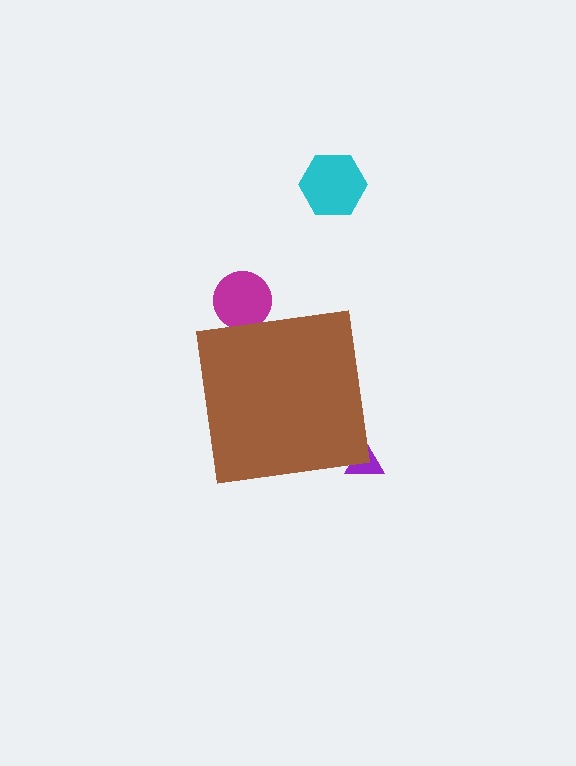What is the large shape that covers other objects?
A brown square.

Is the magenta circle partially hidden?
Yes, the magenta circle is partially hidden behind the brown square.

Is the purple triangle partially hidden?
Yes, the purple triangle is partially hidden behind the brown square.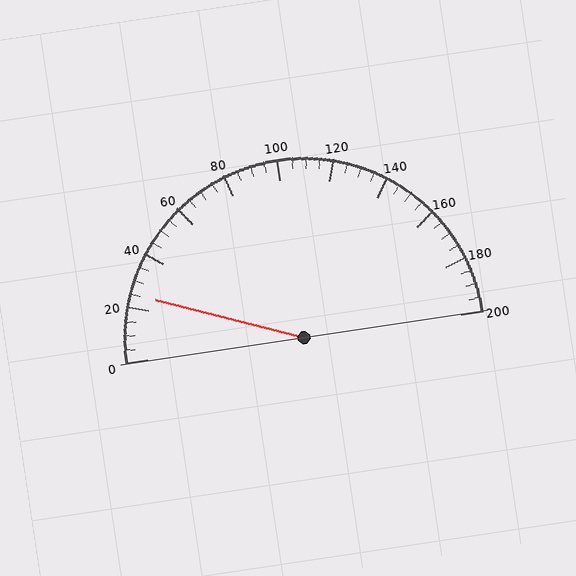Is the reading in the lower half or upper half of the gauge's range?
The reading is in the lower half of the range (0 to 200).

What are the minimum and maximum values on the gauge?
The gauge ranges from 0 to 200.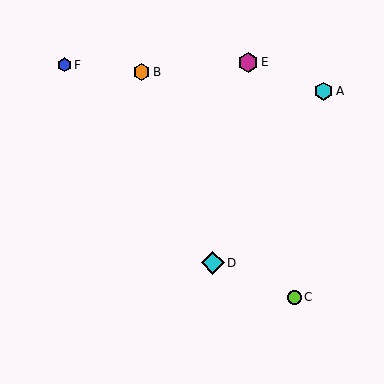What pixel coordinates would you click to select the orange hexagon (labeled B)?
Click at (142, 72) to select the orange hexagon B.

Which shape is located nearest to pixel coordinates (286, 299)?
The lime circle (labeled C) at (294, 297) is nearest to that location.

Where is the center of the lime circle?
The center of the lime circle is at (294, 297).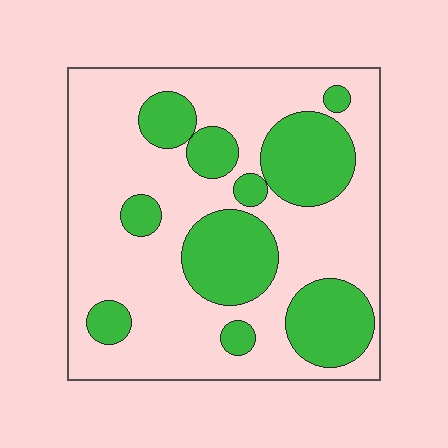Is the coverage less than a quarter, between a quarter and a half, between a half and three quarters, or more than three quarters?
Between a quarter and a half.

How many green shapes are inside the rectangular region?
10.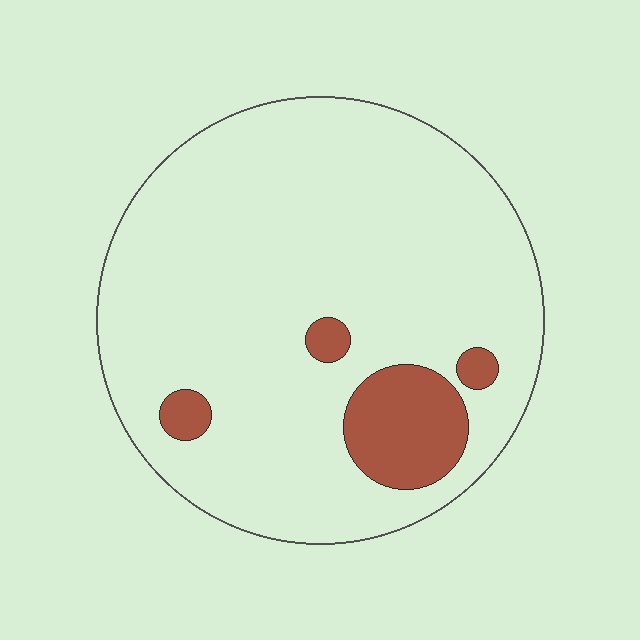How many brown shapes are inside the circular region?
4.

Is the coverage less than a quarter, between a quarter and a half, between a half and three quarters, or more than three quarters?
Less than a quarter.